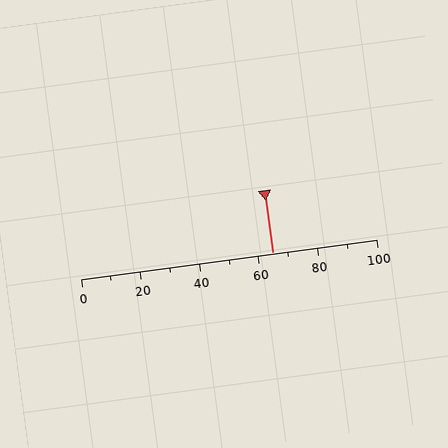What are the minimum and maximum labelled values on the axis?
The axis runs from 0 to 100.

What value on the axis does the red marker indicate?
The marker indicates approximately 65.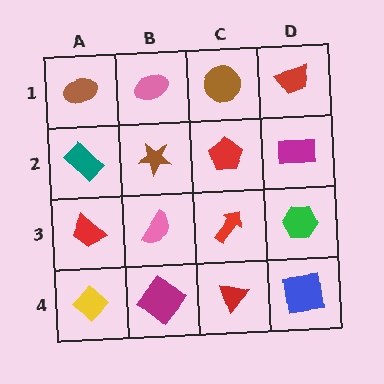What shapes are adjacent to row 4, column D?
A green hexagon (row 3, column D), a red triangle (row 4, column C).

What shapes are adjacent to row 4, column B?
A pink semicircle (row 3, column B), a yellow diamond (row 4, column A), a red triangle (row 4, column C).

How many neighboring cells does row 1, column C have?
3.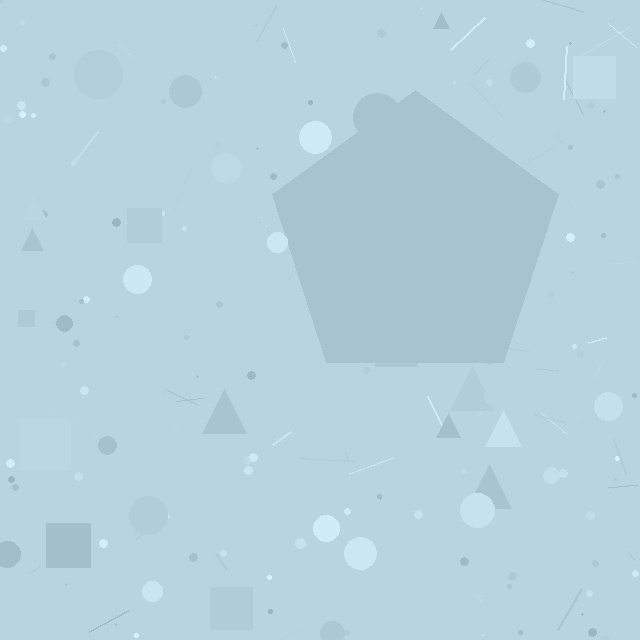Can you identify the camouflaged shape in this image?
The camouflaged shape is a pentagon.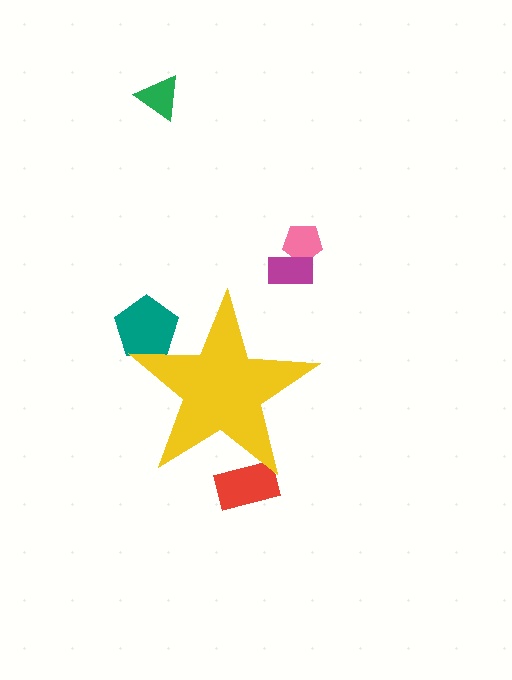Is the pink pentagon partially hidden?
No, the pink pentagon is fully visible.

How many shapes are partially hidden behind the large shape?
2 shapes are partially hidden.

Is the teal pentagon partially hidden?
Yes, the teal pentagon is partially hidden behind the yellow star.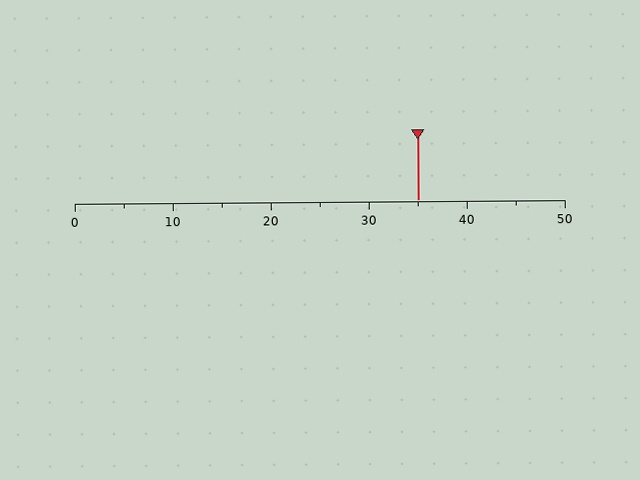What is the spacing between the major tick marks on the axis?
The major ticks are spaced 10 apart.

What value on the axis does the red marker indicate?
The marker indicates approximately 35.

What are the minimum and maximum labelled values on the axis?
The axis runs from 0 to 50.